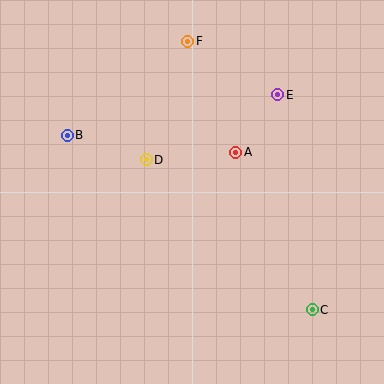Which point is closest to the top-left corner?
Point B is closest to the top-left corner.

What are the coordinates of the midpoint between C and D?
The midpoint between C and D is at (229, 235).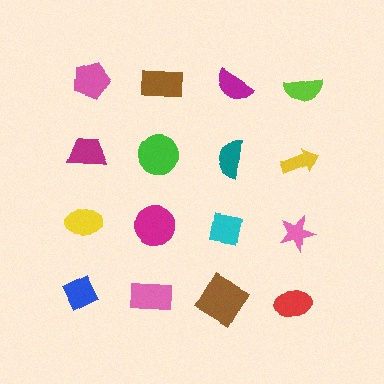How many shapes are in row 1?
4 shapes.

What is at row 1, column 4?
A lime semicircle.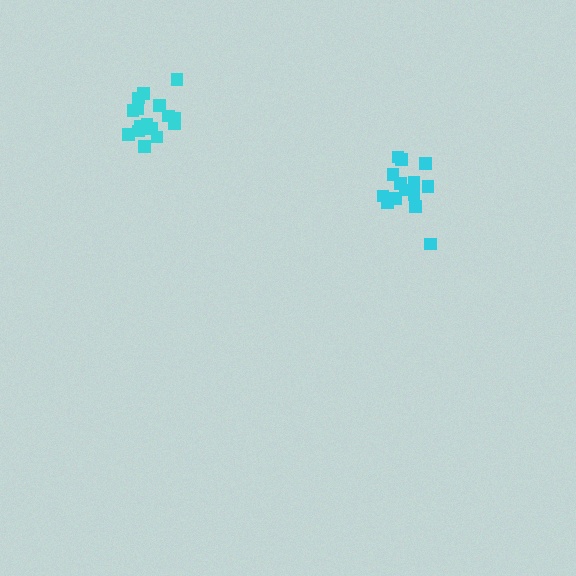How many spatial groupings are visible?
There are 2 spatial groupings.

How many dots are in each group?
Group 1: 16 dots, Group 2: 14 dots (30 total).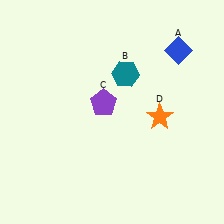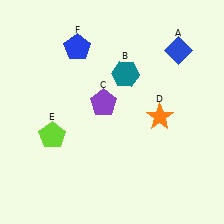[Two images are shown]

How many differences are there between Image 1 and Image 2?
There are 2 differences between the two images.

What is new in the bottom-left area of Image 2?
A lime pentagon (E) was added in the bottom-left area of Image 2.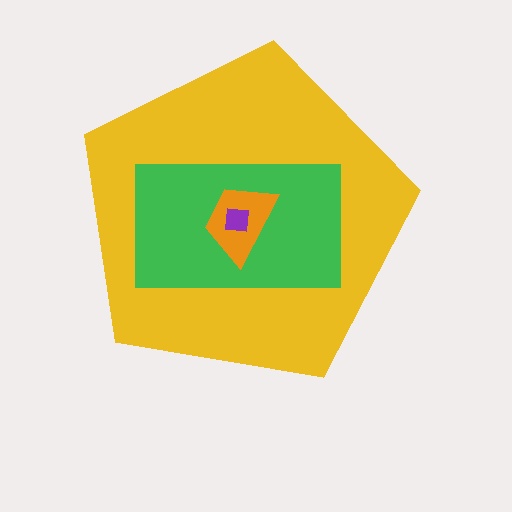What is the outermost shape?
The yellow pentagon.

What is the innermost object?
The purple square.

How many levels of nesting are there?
4.